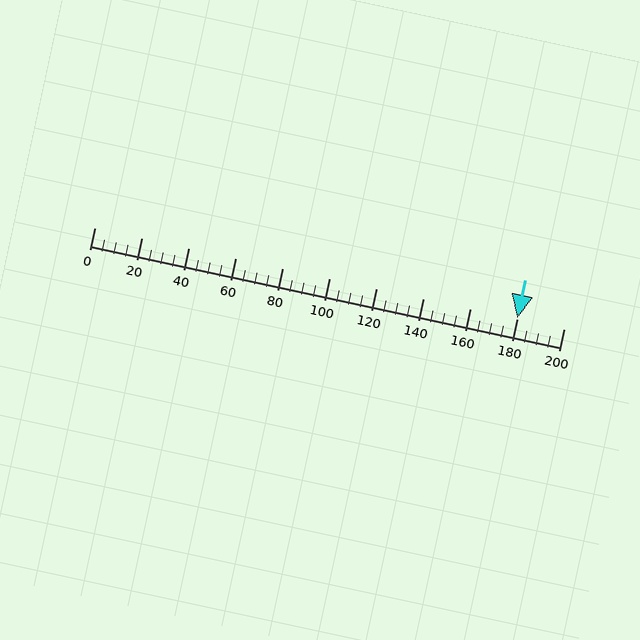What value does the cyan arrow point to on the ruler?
The cyan arrow points to approximately 180.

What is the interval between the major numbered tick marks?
The major tick marks are spaced 20 units apart.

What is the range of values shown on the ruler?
The ruler shows values from 0 to 200.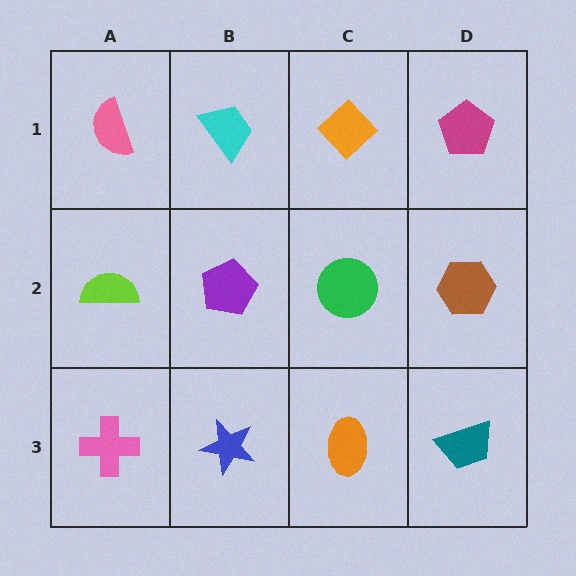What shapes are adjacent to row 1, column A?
A lime semicircle (row 2, column A), a cyan trapezoid (row 1, column B).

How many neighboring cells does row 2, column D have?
3.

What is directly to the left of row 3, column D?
An orange ellipse.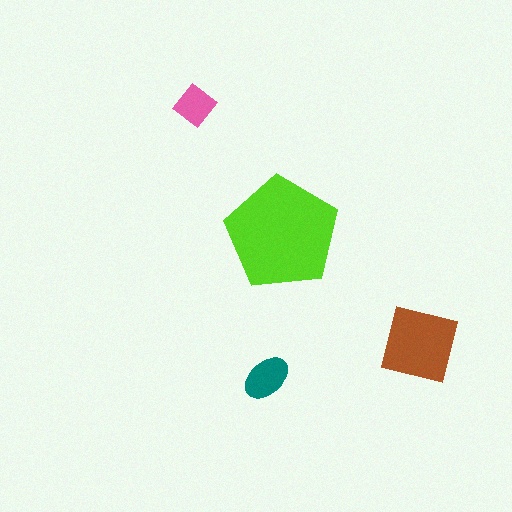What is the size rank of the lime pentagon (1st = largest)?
1st.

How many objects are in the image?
There are 4 objects in the image.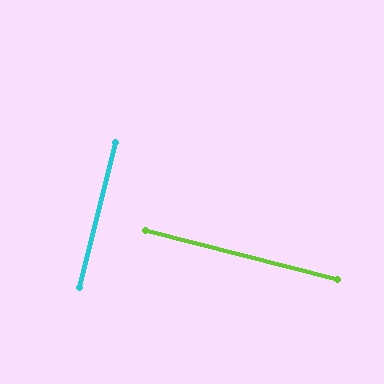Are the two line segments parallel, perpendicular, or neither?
Perpendicular — they meet at approximately 90°.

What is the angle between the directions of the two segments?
Approximately 90 degrees.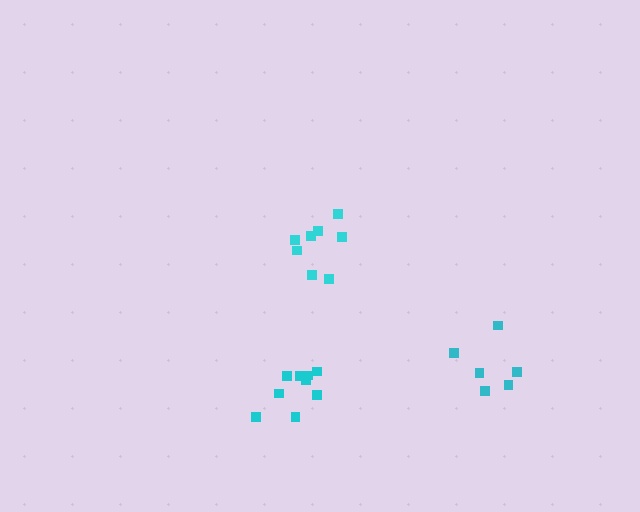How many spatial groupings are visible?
There are 3 spatial groupings.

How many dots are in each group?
Group 1: 6 dots, Group 2: 9 dots, Group 3: 8 dots (23 total).